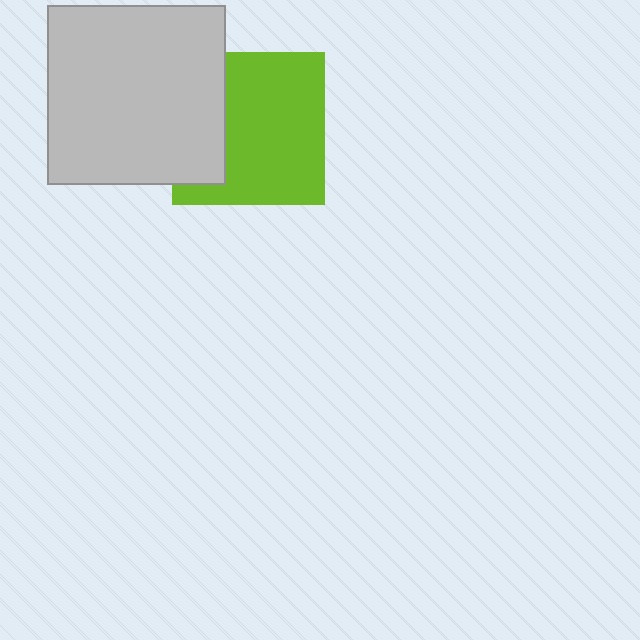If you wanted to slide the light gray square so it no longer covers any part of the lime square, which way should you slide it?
Slide it left — that is the most direct way to separate the two shapes.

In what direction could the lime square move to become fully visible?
The lime square could move right. That would shift it out from behind the light gray square entirely.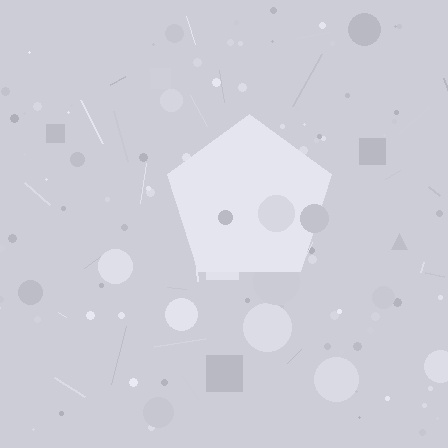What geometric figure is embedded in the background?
A pentagon is embedded in the background.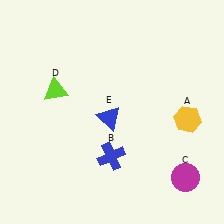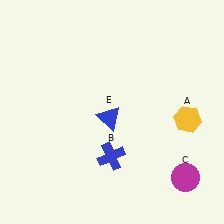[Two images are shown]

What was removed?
The lime triangle (D) was removed in Image 2.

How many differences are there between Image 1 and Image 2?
There is 1 difference between the two images.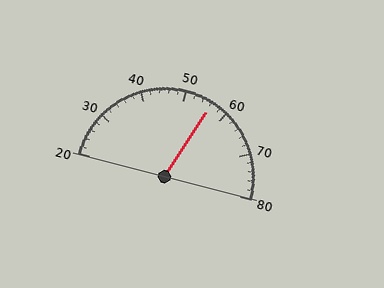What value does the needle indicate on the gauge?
The needle indicates approximately 56.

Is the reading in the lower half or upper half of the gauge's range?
The reading is in the upper half of the range (20 to 80).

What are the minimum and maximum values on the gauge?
The gauge ranges from 20 to 80.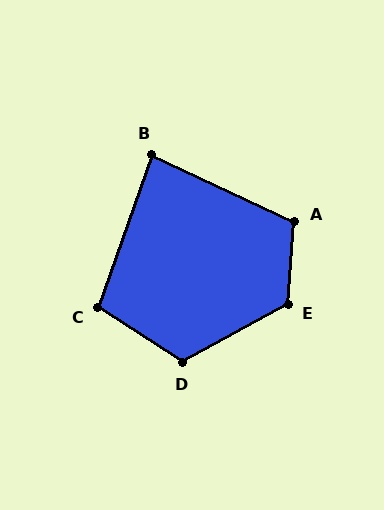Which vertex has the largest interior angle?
E, at approximately 124 degrees.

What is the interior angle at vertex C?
Approximately 103 degrees (obtuse).